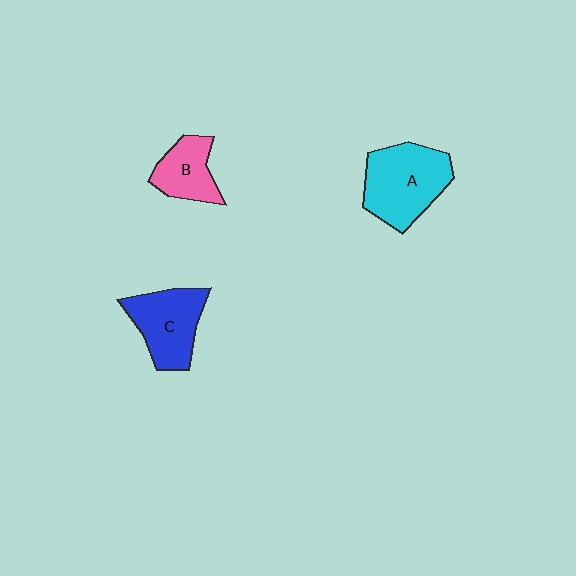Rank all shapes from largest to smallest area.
From largest to smallest: A (cyan), C (blue), B (pink).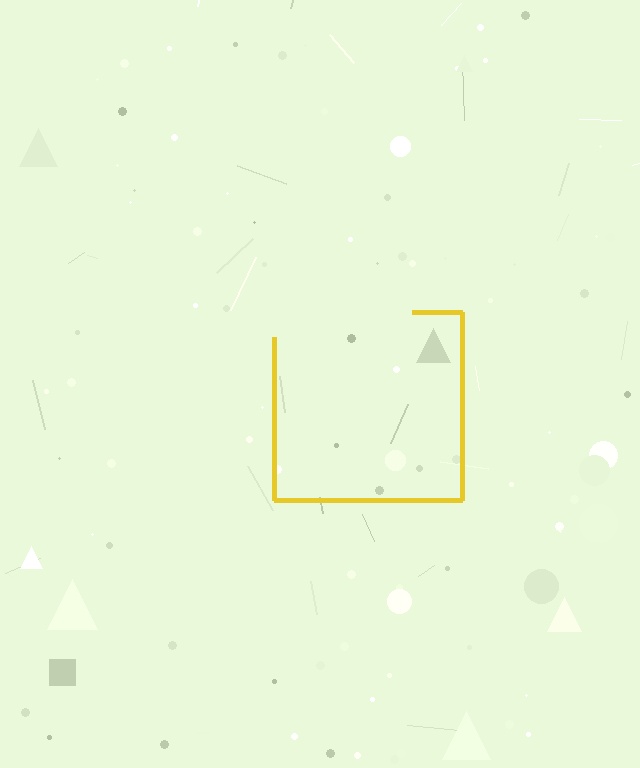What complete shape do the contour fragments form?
The contour fragments form a square.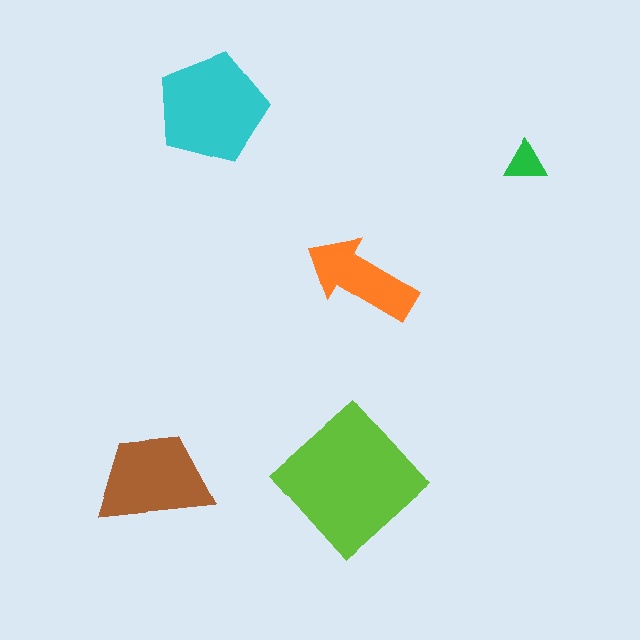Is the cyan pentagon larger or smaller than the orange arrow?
Larger.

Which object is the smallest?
The green triangle.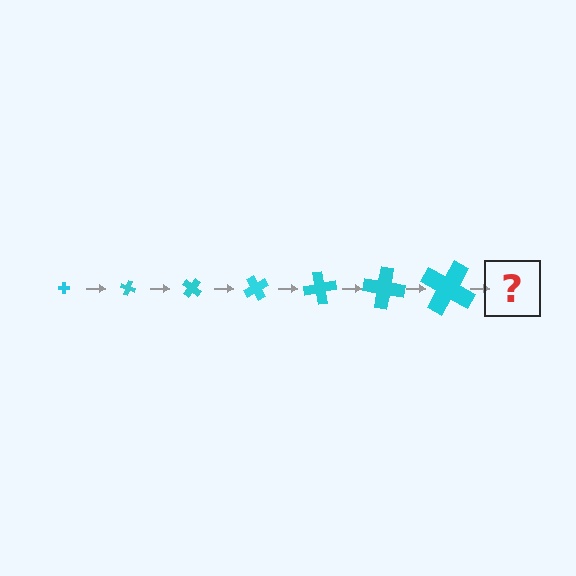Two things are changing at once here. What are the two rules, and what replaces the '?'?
The two rules are that the cross grows larger each step and it rotates 20 degrees each step. The '?' should be a cross, larger than the previous one and rotated 140 degrees from the start.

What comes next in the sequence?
The next element should be a cross, larger than the previous one and rotated 140 degrees from the start.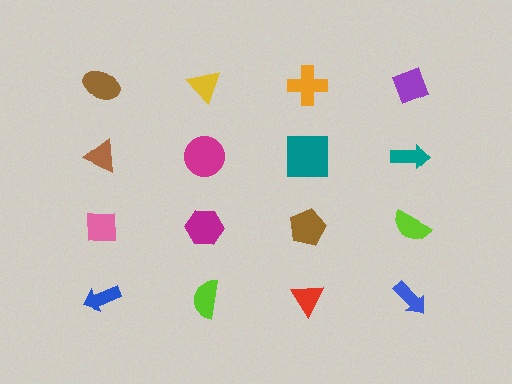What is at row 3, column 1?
A pink square.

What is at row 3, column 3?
A brown pentagon.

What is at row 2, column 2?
A magenta circle.